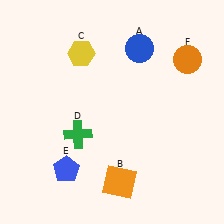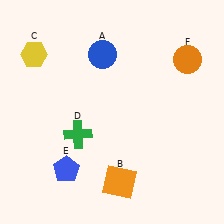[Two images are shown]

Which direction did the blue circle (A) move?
The blue circle (A) moved left.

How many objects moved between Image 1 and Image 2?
2 objects moved between the two images.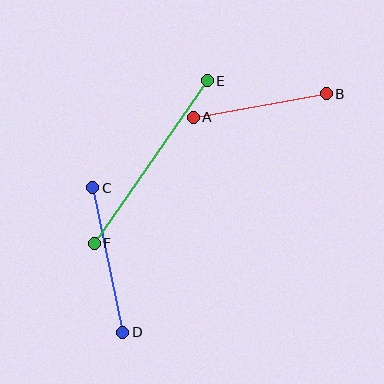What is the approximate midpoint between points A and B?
The midpoint is at approximately (260, 105) pixels.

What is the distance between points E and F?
The distance is approximately 198 pixels.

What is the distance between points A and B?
The distance is approximately 135 pixels.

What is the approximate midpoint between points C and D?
The midpoint is at approximately (108, 260) pixels.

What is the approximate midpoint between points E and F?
The midpoint is at approximately (151, 162) pixels.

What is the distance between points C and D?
The distance is approximately 148 pixels.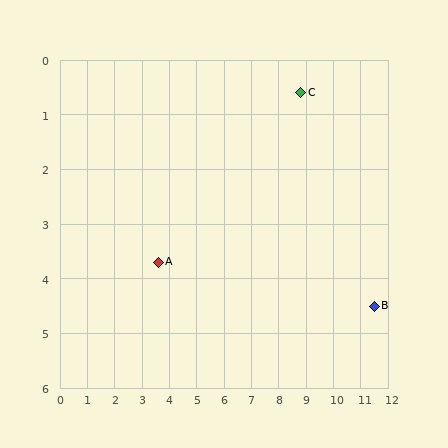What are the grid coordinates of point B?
Point B is at approximately (11.5, 4.5).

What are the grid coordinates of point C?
Point C is at approximately (8.8, 0.6).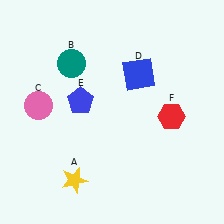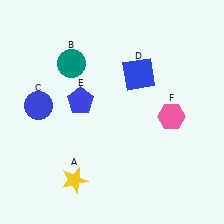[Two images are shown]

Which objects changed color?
C changed from pink to blue. F changed from red to pink.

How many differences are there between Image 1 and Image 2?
There are 2 differences between the two images.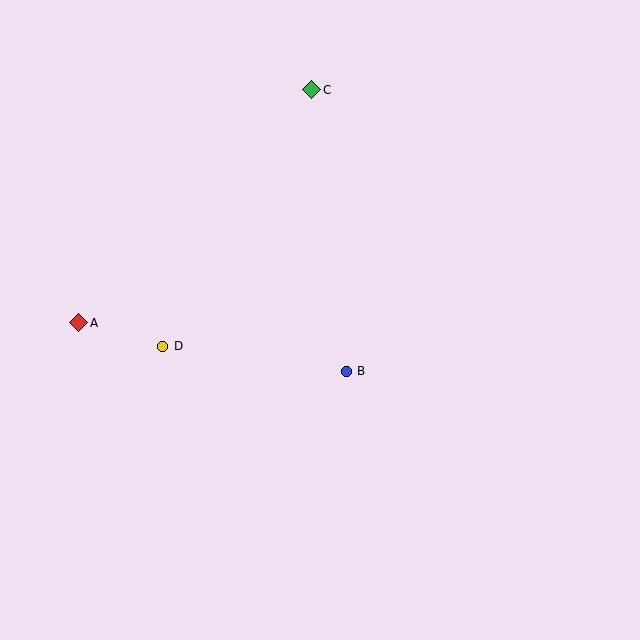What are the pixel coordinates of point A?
Point A is at (79, 323).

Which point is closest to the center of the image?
Point B at (346, 371) is closest to the center.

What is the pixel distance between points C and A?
The distance between C and A is 330 pixels.